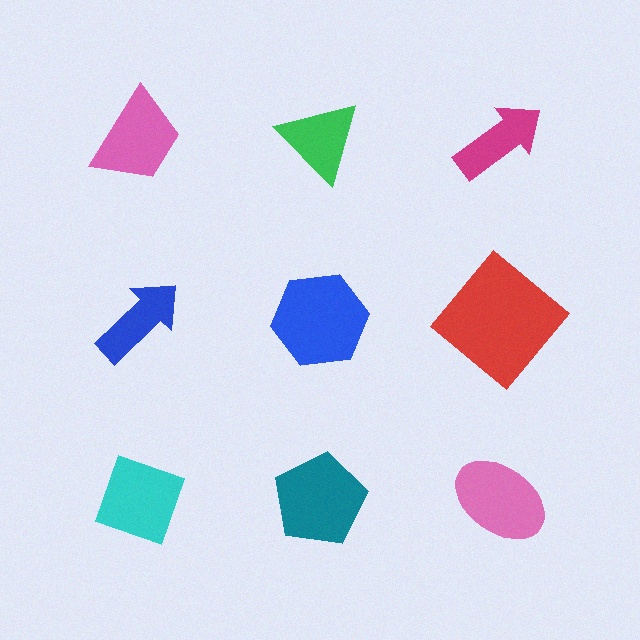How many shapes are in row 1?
3 shapes.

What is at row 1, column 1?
A pink trapezoid.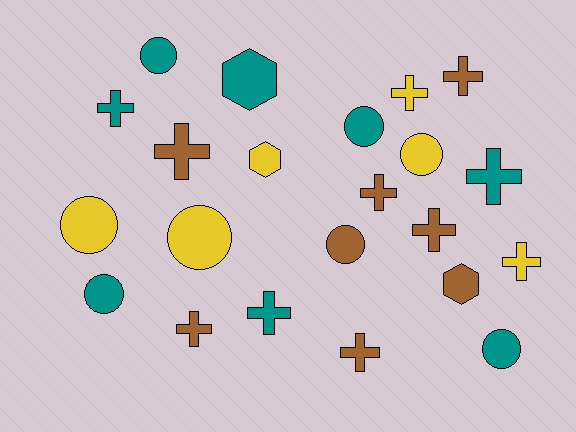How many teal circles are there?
There are 4 teal circles.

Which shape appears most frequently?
Cross, with 11 objects.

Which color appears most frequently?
Teal, with 8 objects.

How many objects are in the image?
There are 22 objects.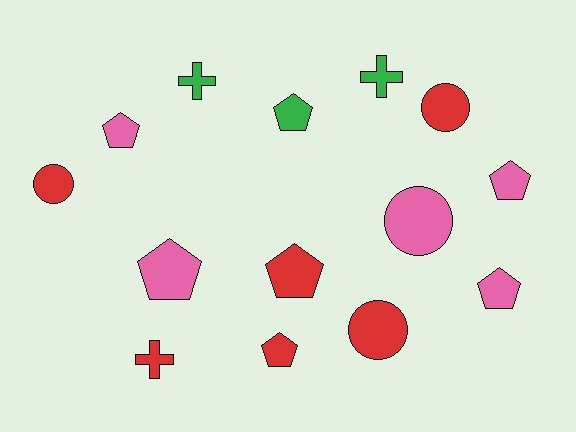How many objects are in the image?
There are 14 objects.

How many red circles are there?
There are 3 red circles.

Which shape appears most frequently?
Pentagon, with 7 objects.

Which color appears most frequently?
Red, with 6 objects.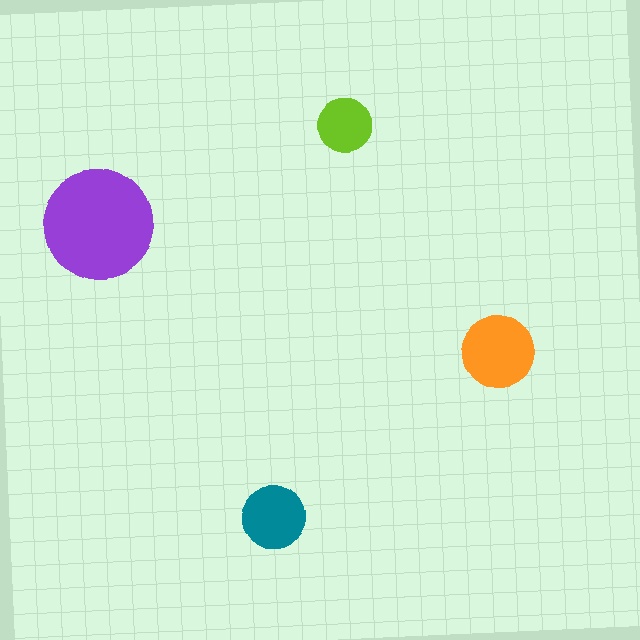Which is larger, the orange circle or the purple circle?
The purple one.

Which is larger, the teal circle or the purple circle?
The purple one.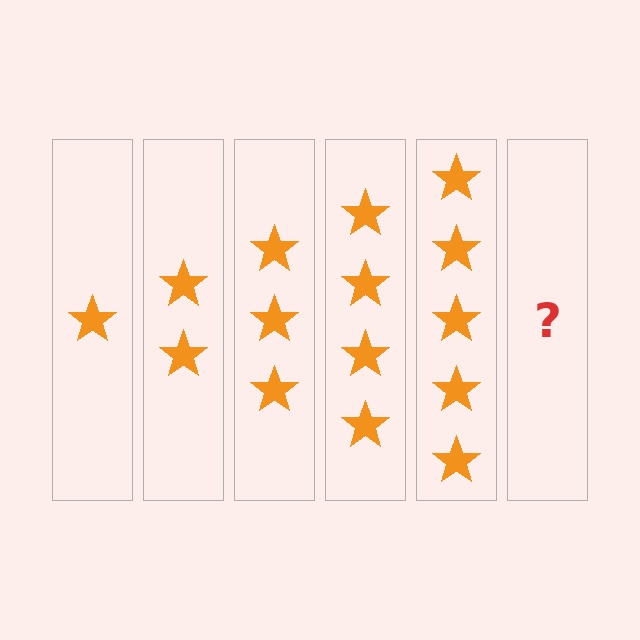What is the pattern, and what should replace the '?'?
The pattern is that each step adds one more star. The '?' should be 6 stars.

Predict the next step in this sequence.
The next step is 6 stars.